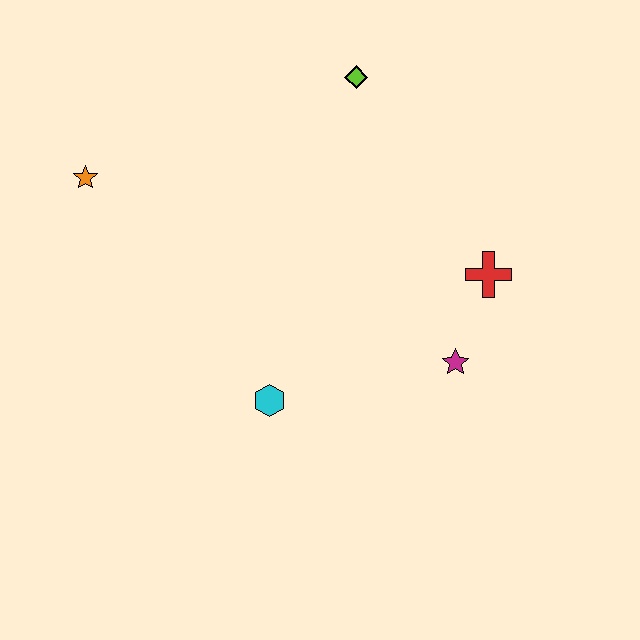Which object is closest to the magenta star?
The red cross is closest to the magenta star.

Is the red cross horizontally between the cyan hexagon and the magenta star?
No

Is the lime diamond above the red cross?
Yes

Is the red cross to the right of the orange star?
Yes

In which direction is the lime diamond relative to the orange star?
The lime diamond is to the right of the orange star.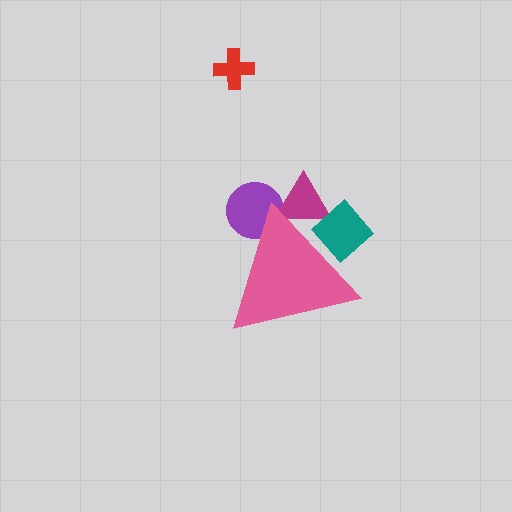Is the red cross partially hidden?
No, the red cross is fully visible.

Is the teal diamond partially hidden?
Yes, the teal diamond is partially hidden behind the pink triangle.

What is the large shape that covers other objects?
A pink triangle.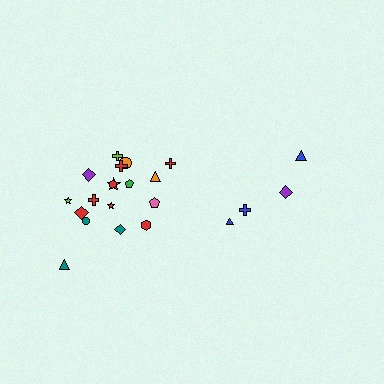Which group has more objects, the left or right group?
The left group.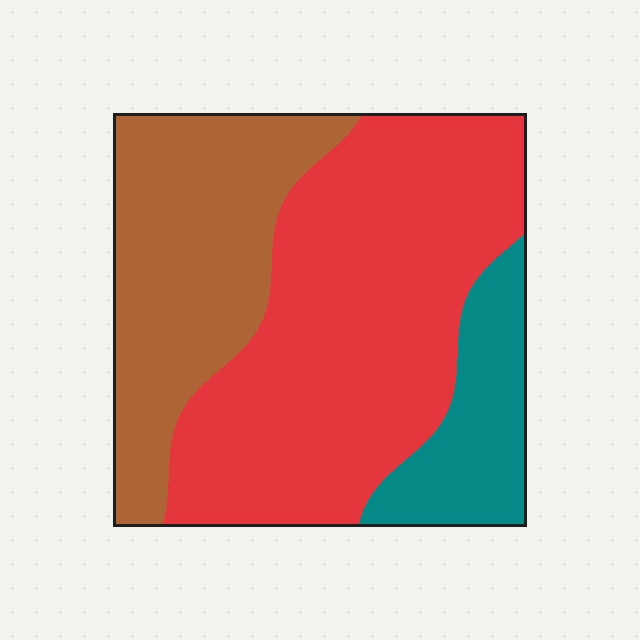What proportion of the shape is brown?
Brown covers about 30% of the shape.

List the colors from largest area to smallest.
From largest to smallest: red, brown, teal.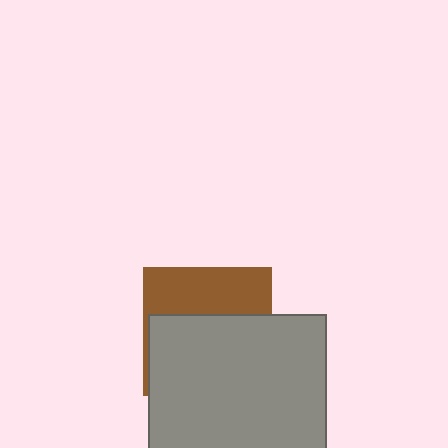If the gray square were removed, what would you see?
You would see the complete brown square.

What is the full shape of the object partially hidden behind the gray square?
The partially hidden object is a brown square.